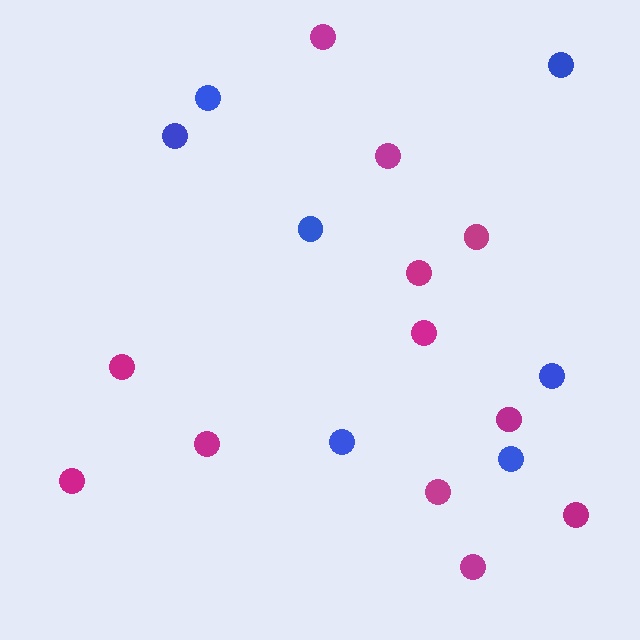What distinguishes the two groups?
There are 2 groups: one group of magenta circles (12) and one group of blue circles (7).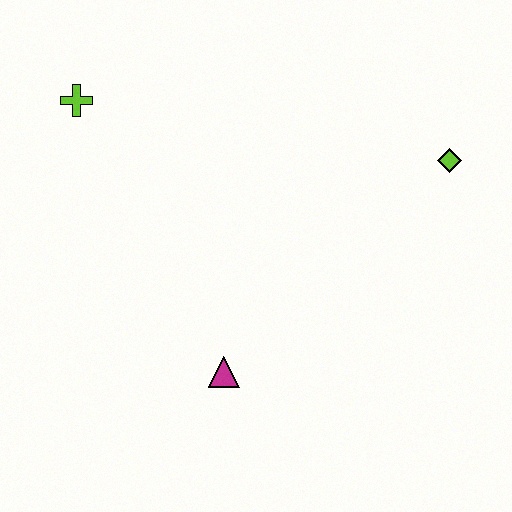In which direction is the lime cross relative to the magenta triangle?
The lime cross is above the magenta triangle.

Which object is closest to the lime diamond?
The magenta triangle is closest to the lime diamond.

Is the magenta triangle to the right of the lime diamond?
No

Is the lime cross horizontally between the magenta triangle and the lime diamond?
No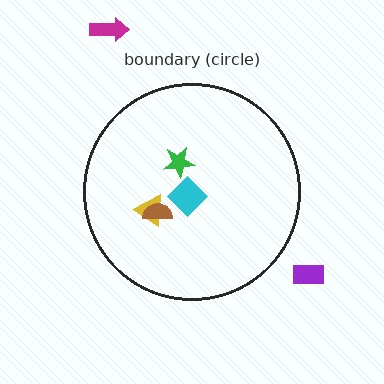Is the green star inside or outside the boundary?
Inside.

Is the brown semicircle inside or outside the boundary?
Inside.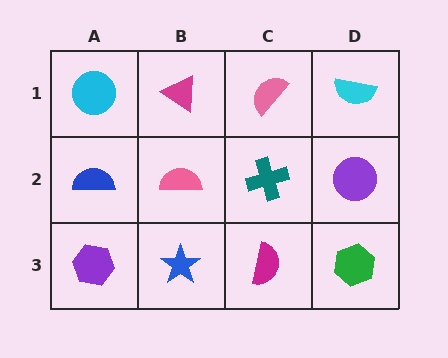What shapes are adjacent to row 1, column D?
A purple circle (row 2, column D), a pink semicircle (row 1, column C).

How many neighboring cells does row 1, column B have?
3.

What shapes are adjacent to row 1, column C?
A teal cross (row 2, column C), a magenta triangle (row 1, column B), a cyan semicircle (row 1, column D).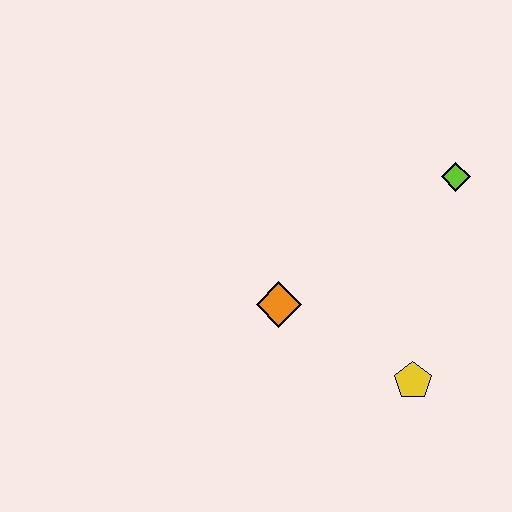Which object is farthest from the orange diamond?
The lime diamond is farthest from the orange diamond.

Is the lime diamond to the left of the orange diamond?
No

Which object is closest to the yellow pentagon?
The orange diamond is closest to the yellow pentagon.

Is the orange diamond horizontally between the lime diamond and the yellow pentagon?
No